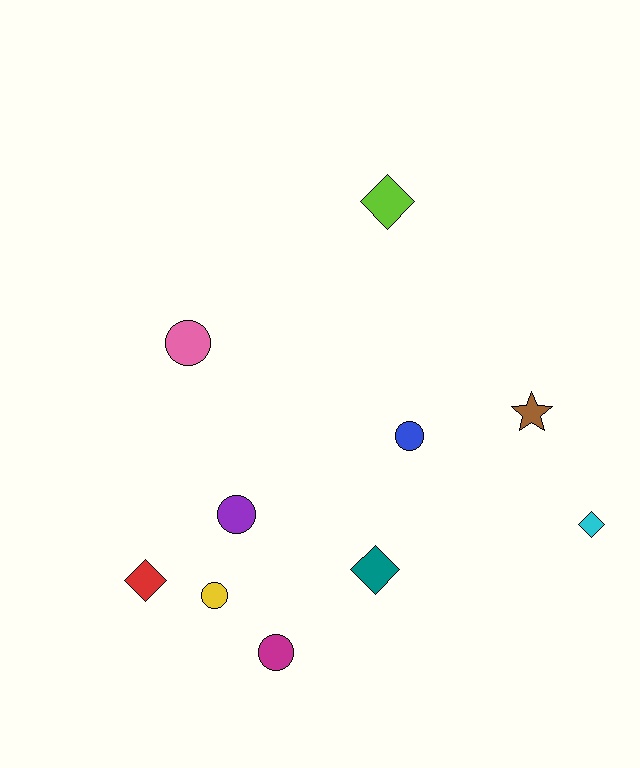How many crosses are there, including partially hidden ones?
There are no crosses.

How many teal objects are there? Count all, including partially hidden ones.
There is 1 teal object.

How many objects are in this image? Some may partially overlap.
There are 10 objects.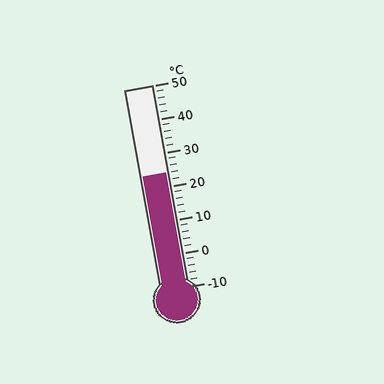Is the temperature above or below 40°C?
The temperature is below 40°C.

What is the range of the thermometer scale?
The thermometer scale ranges from -10°C to 50°C.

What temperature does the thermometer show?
The thermometer shows approximately 24°C.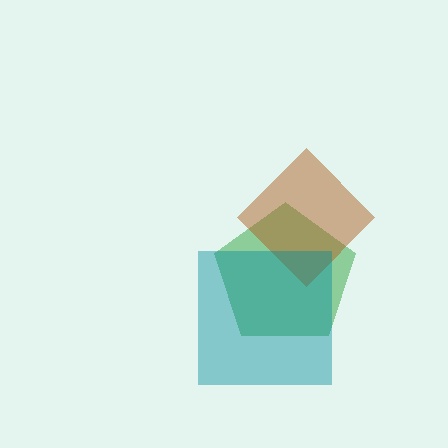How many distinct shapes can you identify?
There are 3 distinct shapes: a green pentagon, a brown diamond, a teal square.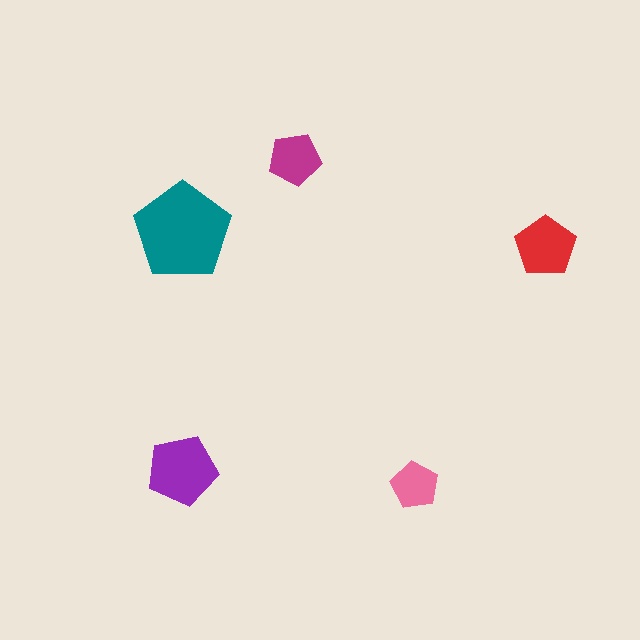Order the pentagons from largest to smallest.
the teal one, the purple one, the red one, the magenta one, the pink one.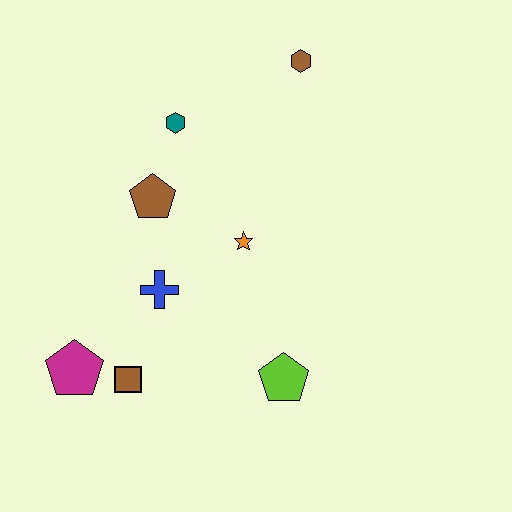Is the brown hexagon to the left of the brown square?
No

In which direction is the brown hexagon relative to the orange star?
The brown hexagon is above the orange star.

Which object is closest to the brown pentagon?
The teal hexagon is closest to the brown pentagon.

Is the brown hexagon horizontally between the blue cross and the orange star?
No